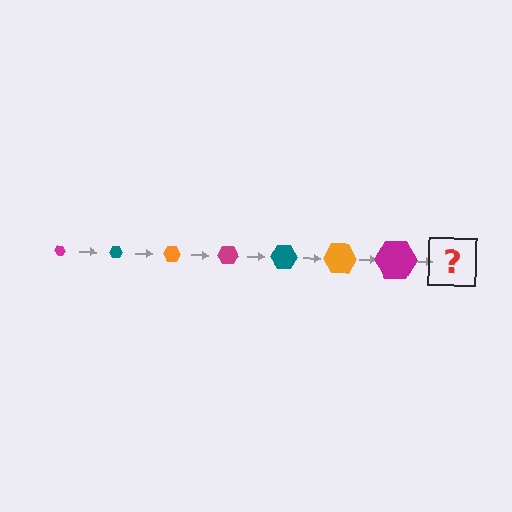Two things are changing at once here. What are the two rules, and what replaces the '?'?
The two rules are that the hexagon grows larger each step and the color cycles through magenta, teal, and orange. The '?' should be a teal hexagon, larger than the previous one.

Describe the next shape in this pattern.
It should be a teal hexagon, larger than the previous one.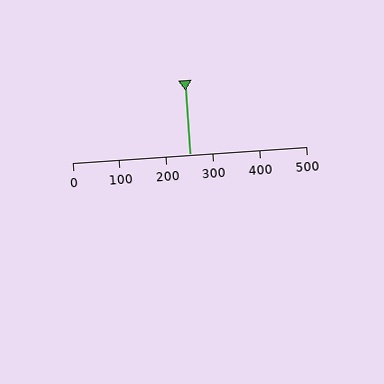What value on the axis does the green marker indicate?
The marker indicates approximately 250.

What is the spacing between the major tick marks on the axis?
The major ticks are spaced 100 apart.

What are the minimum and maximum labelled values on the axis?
The axis runs from 0 to 500.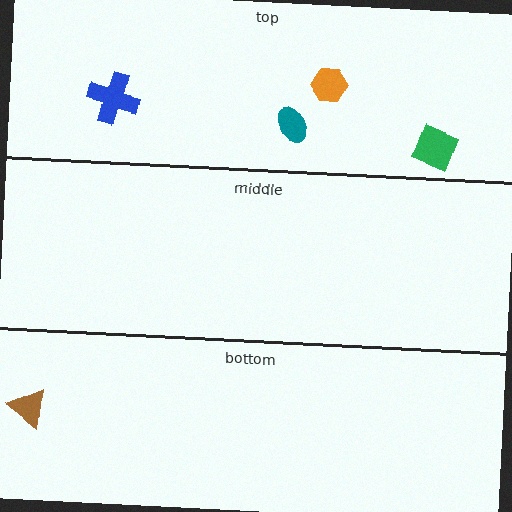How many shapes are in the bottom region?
1.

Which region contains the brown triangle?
The bottom region.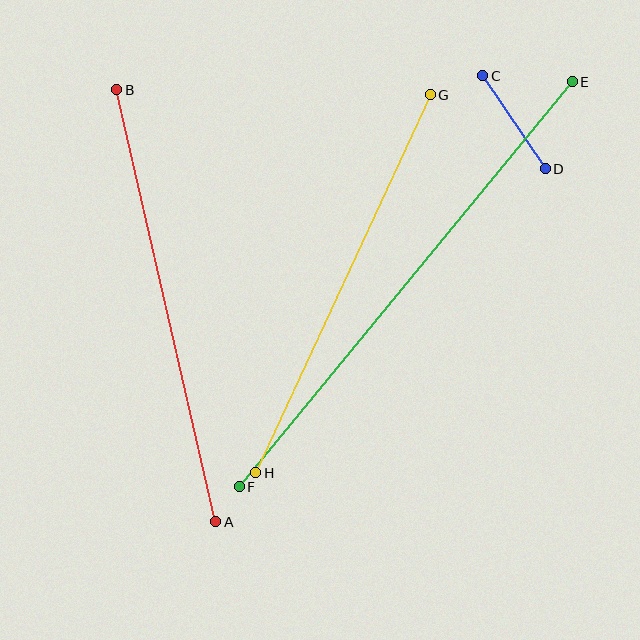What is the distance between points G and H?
The distance is approximately 416 pixels.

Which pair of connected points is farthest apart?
Points E and F are farthest apart.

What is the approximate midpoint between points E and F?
The midpoint is at approximately (406, 284) pixels.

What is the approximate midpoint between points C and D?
The midpoint is at approximately (514, 122) pixels.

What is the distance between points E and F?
The distance is approximately 525 pixels.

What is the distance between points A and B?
The distance is approximately 443 pixels.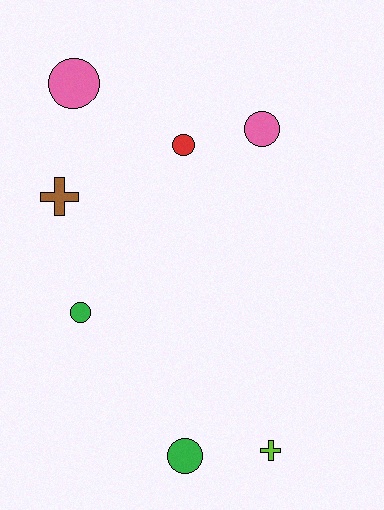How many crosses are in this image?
There are 2 crosses.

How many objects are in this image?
There are 7 objects.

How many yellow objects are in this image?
There are no yellow objects.